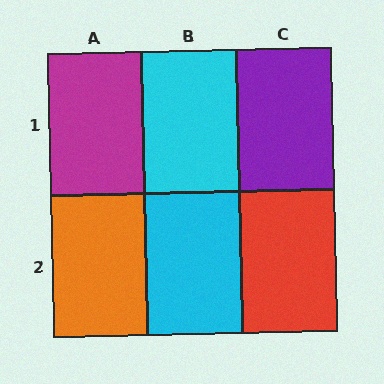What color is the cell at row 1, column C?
Purple.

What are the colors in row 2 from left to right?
Orange, cyan, red.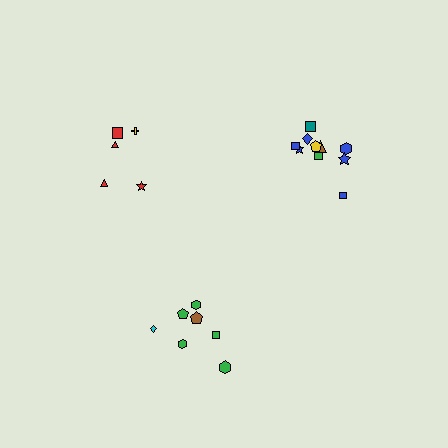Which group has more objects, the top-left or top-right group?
The top-right group.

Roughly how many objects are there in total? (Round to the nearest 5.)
Roughly 20 objects in total.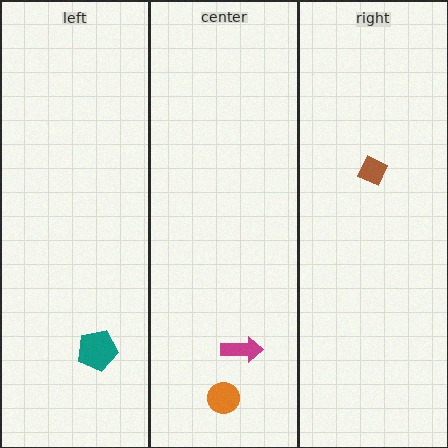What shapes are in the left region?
The teal pentagon.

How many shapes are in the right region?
1.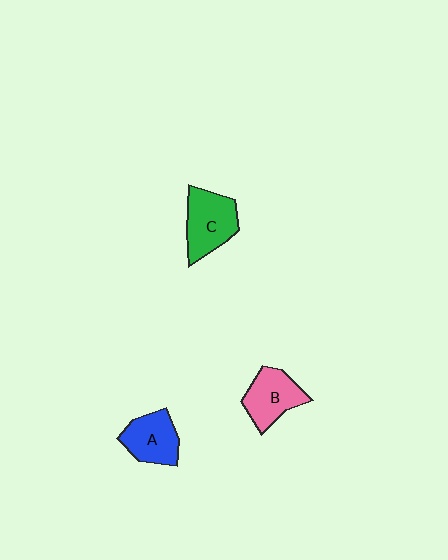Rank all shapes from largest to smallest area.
From largest to smallest: C (green), B (pink), A (blue).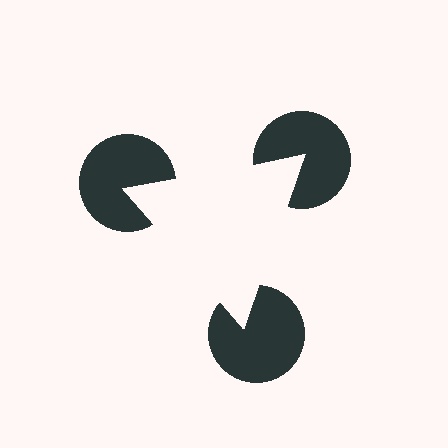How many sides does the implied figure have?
3 sides.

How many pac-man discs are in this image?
There are 3 — one at each vertex of the illusory triangle.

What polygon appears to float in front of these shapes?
An illusory triangle — its edges are inferred from the aligned wedge cuts in the pac-man discs, not physically drawn.